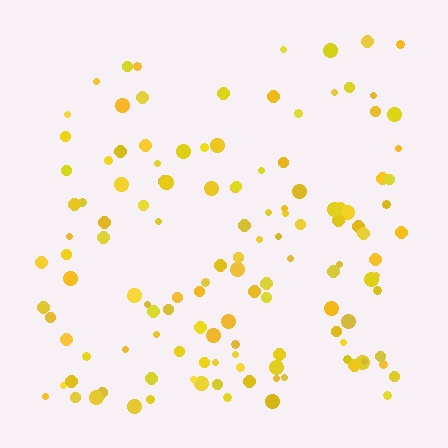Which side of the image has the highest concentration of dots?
The bottom.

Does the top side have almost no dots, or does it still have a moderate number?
Still a moderate number, just noticeably fewer than the bottom.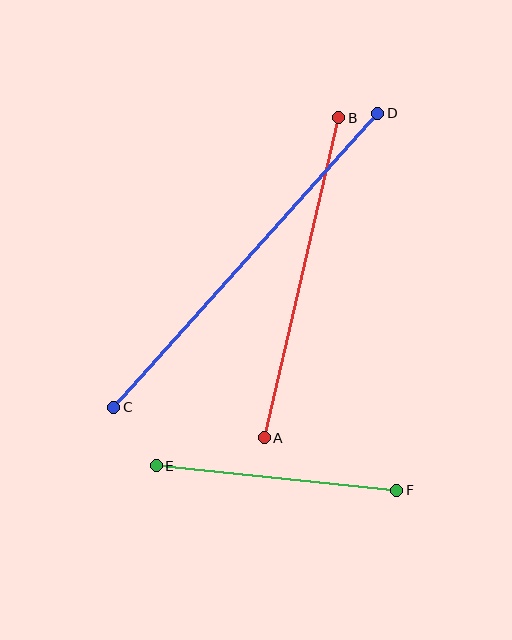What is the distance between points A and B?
The distance is approximately 329 pixels.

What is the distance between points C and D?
The distance is approximately 395 pixels.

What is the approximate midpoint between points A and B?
The midpoint is at approximately (302, 278) pixels.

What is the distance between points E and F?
The distance is approximately 242 pixels.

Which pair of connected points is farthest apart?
Points C and D are farthest apart.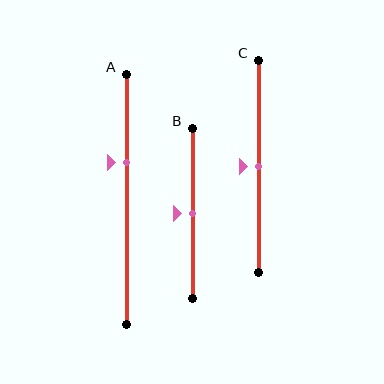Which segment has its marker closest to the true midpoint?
Segment B has its marker closest to the true midpoint.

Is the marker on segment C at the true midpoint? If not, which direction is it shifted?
Yes, the marker on segment C is at the true midpoint.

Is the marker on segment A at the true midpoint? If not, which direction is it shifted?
No, the marker on segment A is shifted upward by about 14% of the segment length.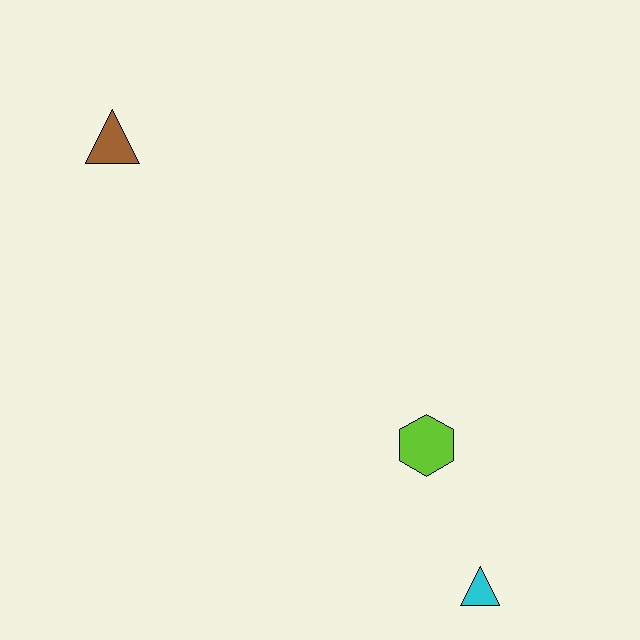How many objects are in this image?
There are 3 objects.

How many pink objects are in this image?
There are no pink objects.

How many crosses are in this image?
There are no crosses.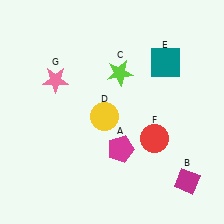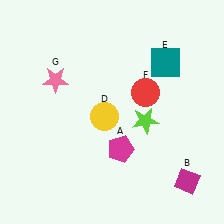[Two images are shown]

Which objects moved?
The objects that moved are: the lime star (C), the red circle (F).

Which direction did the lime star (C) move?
The lime star (C) moved down.